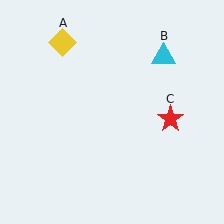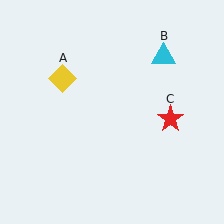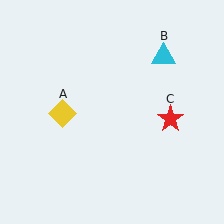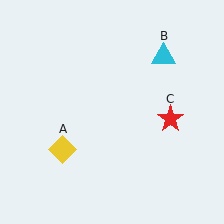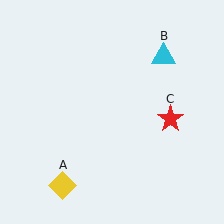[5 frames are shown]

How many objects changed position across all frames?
1 object changed position: yellow diamond (object A).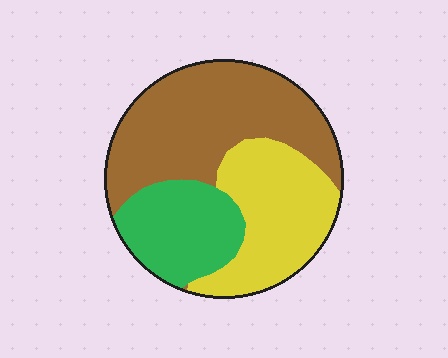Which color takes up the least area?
Green, at roughly 25%.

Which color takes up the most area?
Brown, at roughly 45%.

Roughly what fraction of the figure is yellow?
Yellow covers around 30% of the figure.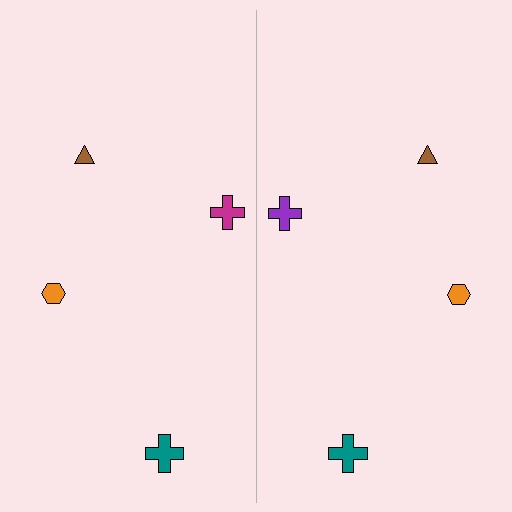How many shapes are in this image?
There are 8 shapes in this image.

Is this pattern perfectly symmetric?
No, the pattern is not perfectly symmetric. The purple cross on the right side breaks the symmetry — its mirror counterpart is magenta.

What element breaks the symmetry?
The purple cross on the right side breaks the symmetry — its mirror counterpart is magenta.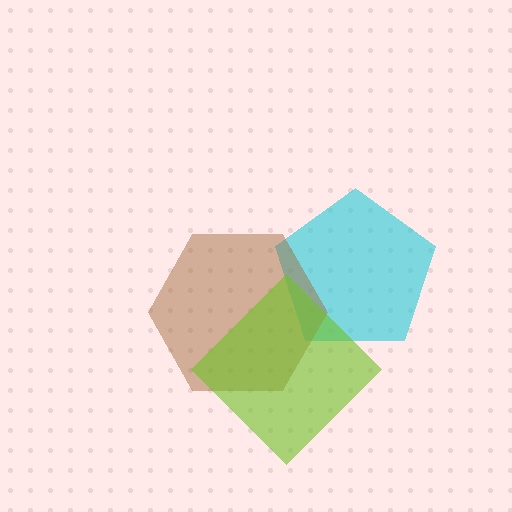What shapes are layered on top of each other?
The layered shapes are: a cyan pentagon, a brown hexagon, a lime diamond.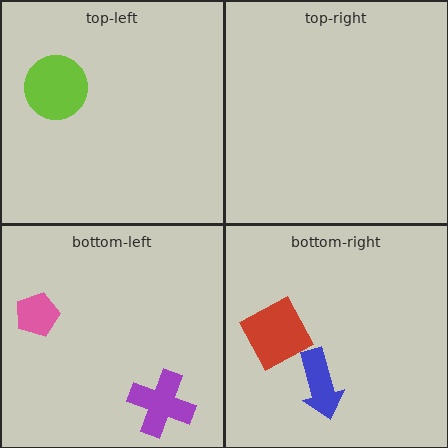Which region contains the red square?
The bottom-right region.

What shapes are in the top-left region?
The lime circle.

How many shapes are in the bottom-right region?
2.